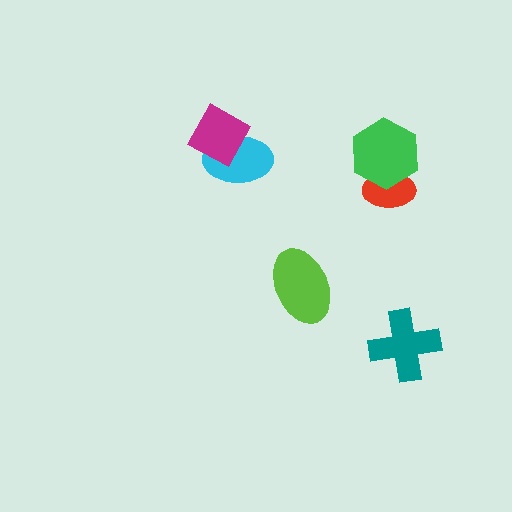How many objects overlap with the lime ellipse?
0 objects overlap with the lime ellipse.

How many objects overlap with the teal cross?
0 objects overlap with the teal cross.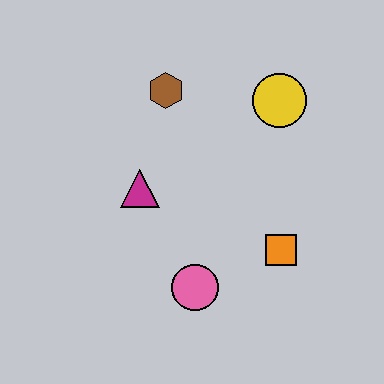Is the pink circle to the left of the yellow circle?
Yes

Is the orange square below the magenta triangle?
Yes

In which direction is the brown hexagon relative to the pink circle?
The brown hexagon is above the pink circle.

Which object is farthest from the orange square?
The brown hexagon is farthest from the orange square.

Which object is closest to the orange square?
The pink circle is closest to the orange square.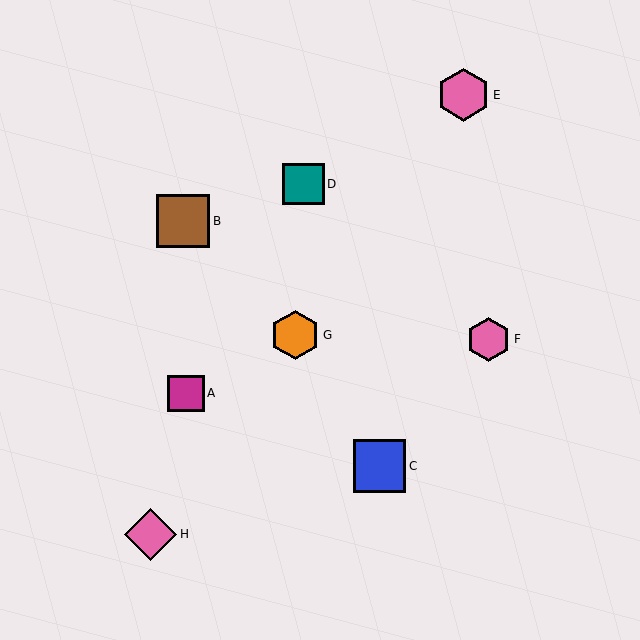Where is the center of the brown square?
The center of the brown square is at (183, 221).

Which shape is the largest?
The brown square (labeled B) is the largest.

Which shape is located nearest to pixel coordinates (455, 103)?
The pink hexagon (labeled E) at (463, 95) is nearest to that location.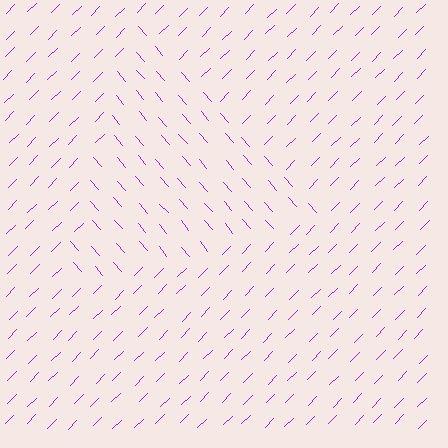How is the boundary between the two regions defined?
The boundary is defined purely by a change in line orientation (approximately 86 degrees difference). All lines are the same color and thickness.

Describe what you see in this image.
The image is filled with small purple line segments. A triangle region in the image has lines oriented differently from the surrounding lines, creating a visible texture boundary.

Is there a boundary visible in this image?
Yes, there is a texture boundary formed by a change in line orientation.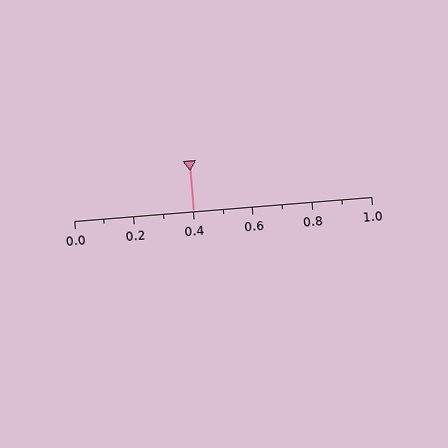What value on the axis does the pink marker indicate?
The marker indicates approximately 0.4.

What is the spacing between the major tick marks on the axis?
The major ticks are spaced 0.2 apart.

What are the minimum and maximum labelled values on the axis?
The axis runs from 0.0 to 1.0.